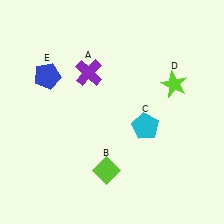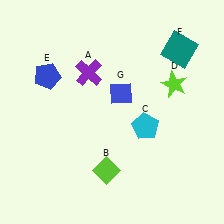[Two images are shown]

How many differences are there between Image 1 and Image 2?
There are 2 differences between the two images.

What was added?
A teal square (F), a blue diamond (G) were added in Image 2.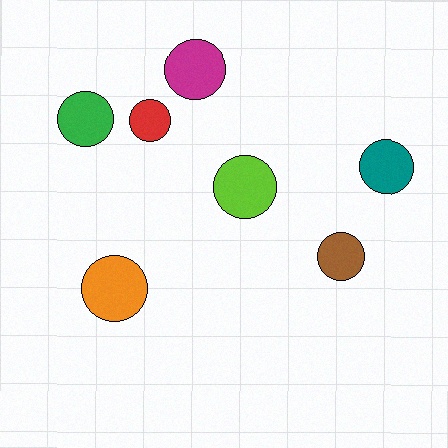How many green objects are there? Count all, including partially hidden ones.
There is 1 green object.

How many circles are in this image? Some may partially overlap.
There are 7 circles.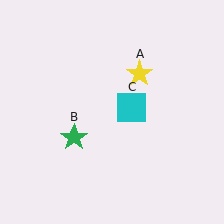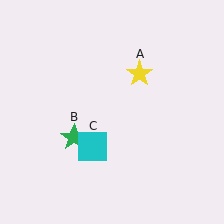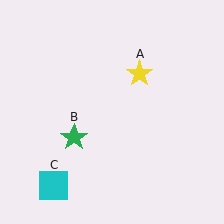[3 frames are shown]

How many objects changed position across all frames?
1 object changed position: cyan square (object C).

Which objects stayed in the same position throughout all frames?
Yellow star (object A) and green star (object B) remained stationary.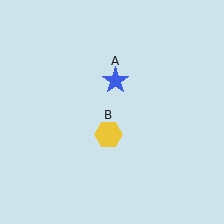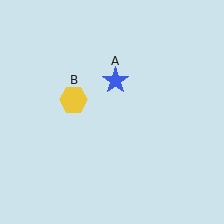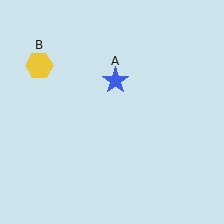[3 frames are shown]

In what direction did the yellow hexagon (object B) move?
The yellow hexagon (object B) moved up and to the left.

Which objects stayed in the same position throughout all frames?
Blue star (object A) remained stationary.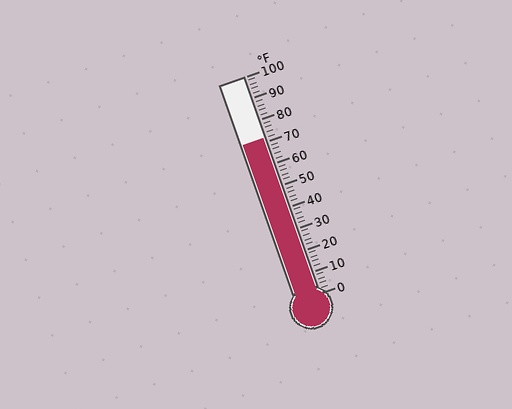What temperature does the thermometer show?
The thermometer shows approximately 72°F.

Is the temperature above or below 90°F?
The temperature is below 90°F.